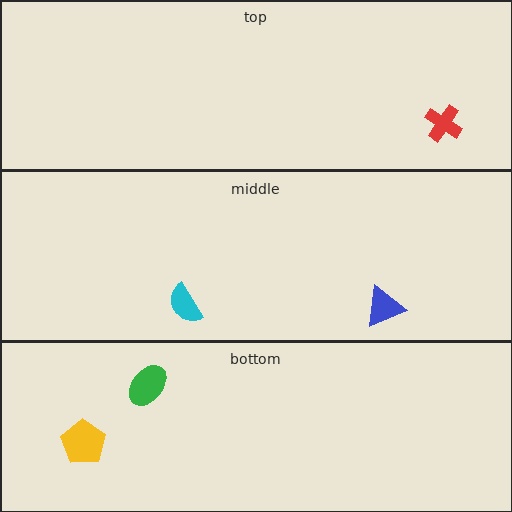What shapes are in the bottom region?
The green ellipse, the yellow pentagon.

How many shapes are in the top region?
1.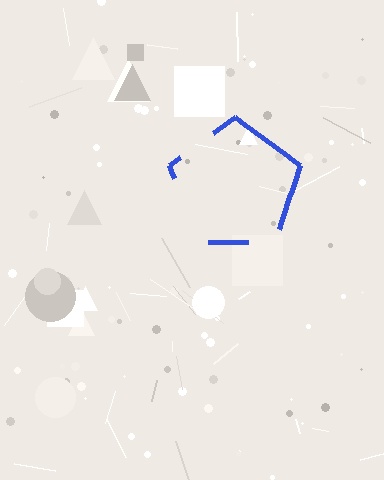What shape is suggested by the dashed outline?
The dashed outline suggests a pentagon.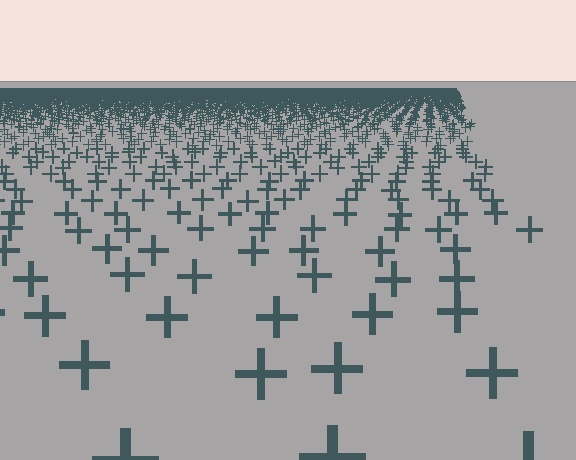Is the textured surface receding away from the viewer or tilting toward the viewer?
The surface is receding away from the viewer. Texture elements get smaller and denser toward the top.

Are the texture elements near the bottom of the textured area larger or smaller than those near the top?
Larger. Near the bottom, elements are closer to the viewer and appear at a bigger on-screen size.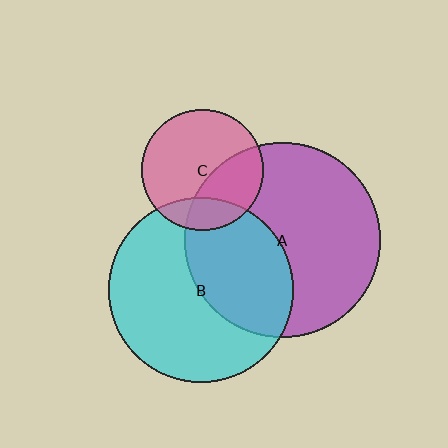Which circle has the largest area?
Circle A (purple).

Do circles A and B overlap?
Yes.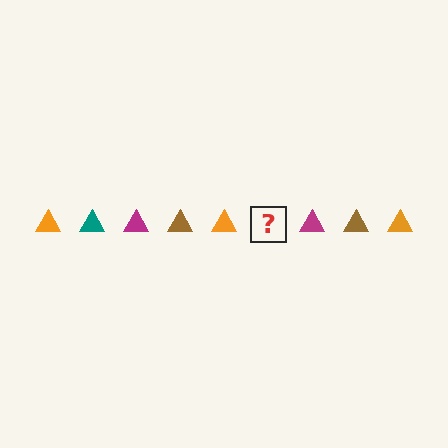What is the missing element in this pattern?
The missing element is a teal triangle.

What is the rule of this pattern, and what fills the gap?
The rule is that the pattern cycles through orange, teal, magenta, brown triangles. The gap should be filled with a teal triangle.